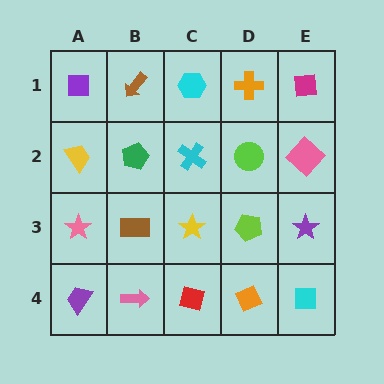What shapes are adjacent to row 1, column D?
A lime circle (row 2, column D), a cyan hexagon (row 1, column C), a magenta square (row 1, column E).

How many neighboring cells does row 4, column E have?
2.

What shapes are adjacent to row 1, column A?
A yellow trapezoid (row 2, column A), a brown arrow (row 1, column B).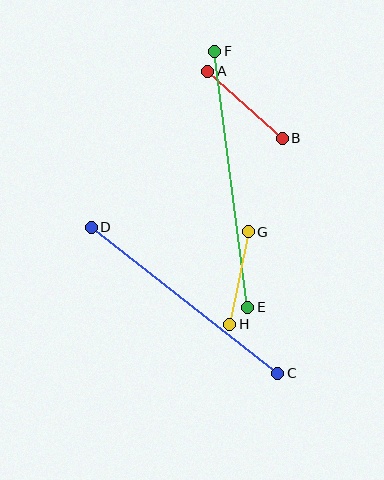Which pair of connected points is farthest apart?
Points E and F are farthest apart.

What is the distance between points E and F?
The distance is approximately 258 pixels.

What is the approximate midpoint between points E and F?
The midpoint is at approximately (231, 179) pixels.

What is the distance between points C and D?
The distance is approximately 237 pixels.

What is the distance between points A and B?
The distance is approximately 100 pixels.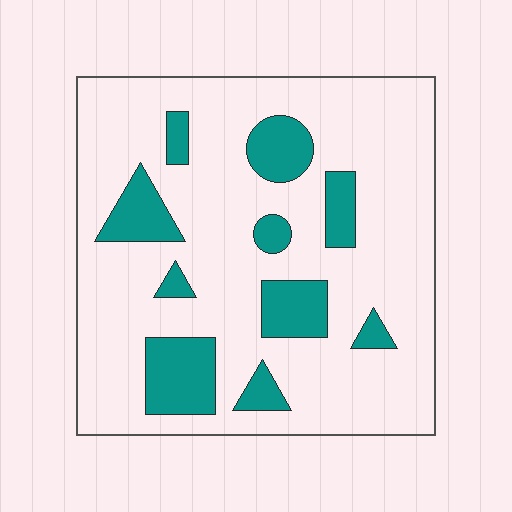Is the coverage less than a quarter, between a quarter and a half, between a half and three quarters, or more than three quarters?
Less than a quarter.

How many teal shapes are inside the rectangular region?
10.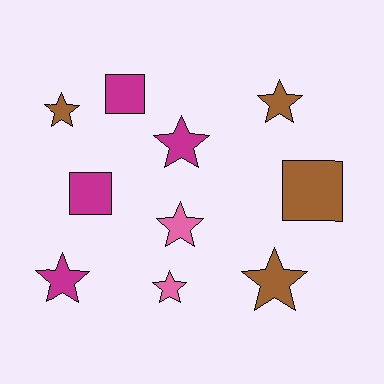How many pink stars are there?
There are 2 pink stars.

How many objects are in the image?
There are 10 objects.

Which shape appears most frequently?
Star, with 7 objects.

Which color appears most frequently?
Magenta, with 4 objects.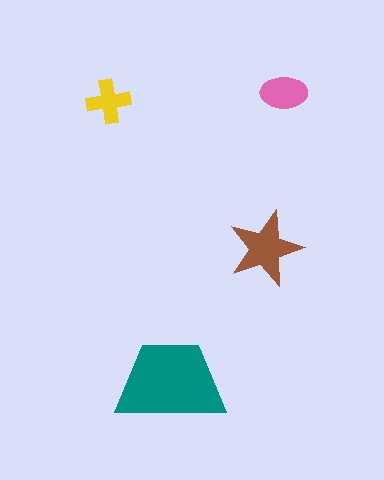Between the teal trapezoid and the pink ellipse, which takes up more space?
The teal trapezoid.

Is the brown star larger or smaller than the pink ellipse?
Larger.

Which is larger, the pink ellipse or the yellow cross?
The pink ellipse.